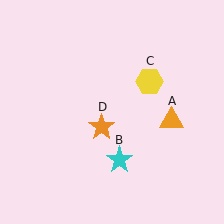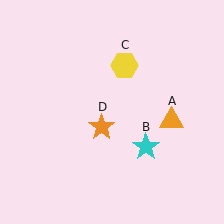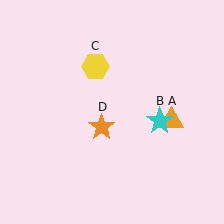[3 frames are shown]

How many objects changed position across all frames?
2 objects changed position: cyan star (object B), yellow hexagon (object C).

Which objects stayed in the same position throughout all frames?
Orange triangle (object A) and orange star (object D) remained stationary.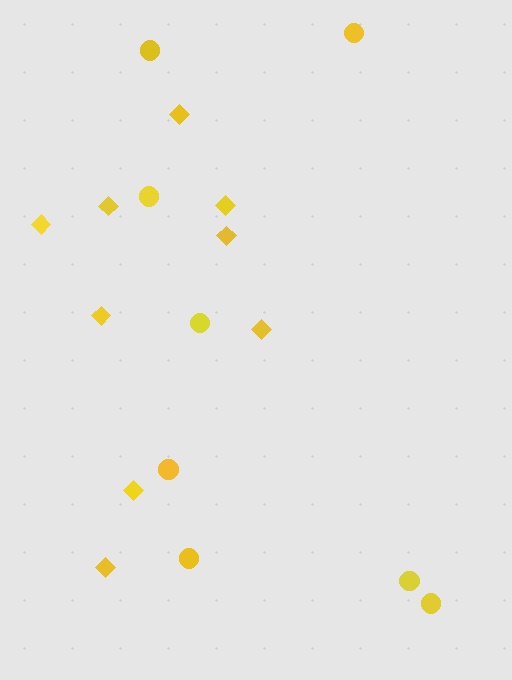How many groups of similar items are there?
There are 2 groups: one group of diamonds (9) and one group of circles (8).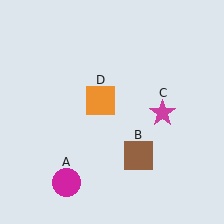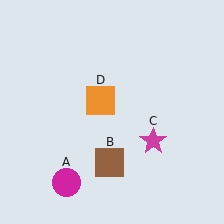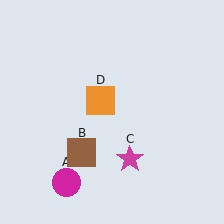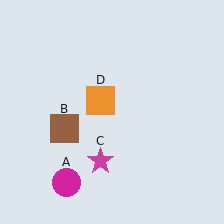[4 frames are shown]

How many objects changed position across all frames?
2 objects changed position: brown square (object B), magenta star (object C).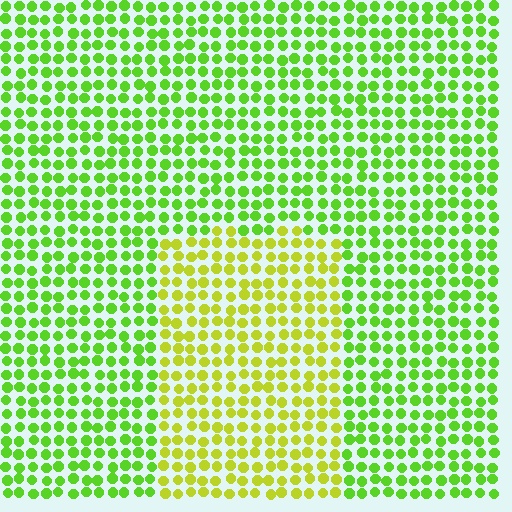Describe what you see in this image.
The image is filled with small lime elements in a uniform arrangement. A rectangle-shaped region is visible where the elements are tinted to a slightly different hue, forming a subtle color boundary.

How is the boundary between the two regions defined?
The boundary is defined purely by a slight shift in hue (about 34 degrees). Spacing, size, and orientation are identical on both sides.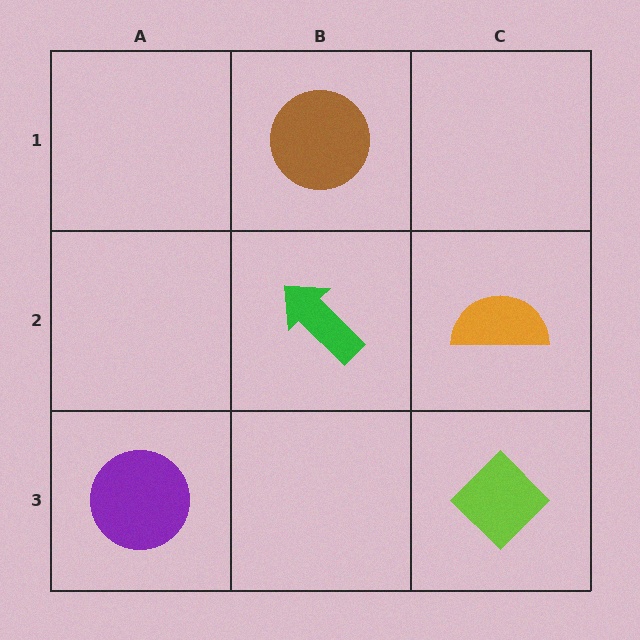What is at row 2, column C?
An orange semicircle.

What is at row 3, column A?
A purple circle.